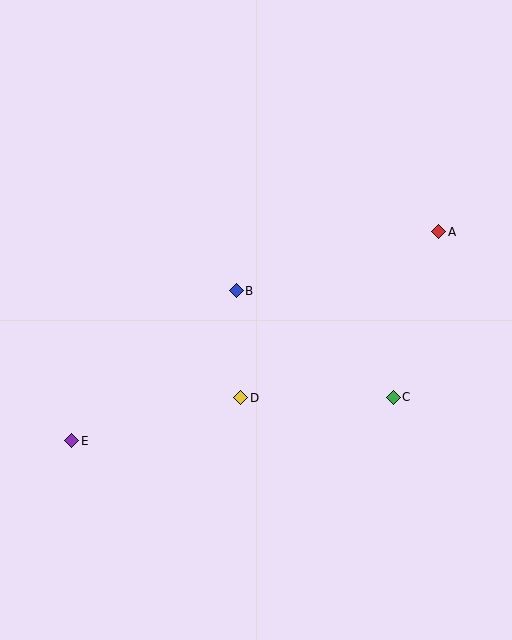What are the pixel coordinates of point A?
Point A is at (439, 232).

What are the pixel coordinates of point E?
Point E is at (72, 441).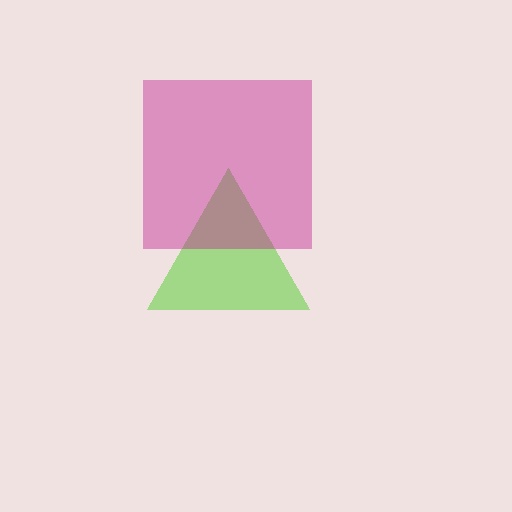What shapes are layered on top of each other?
The layered shapes are: a lime triangle, a magenta square.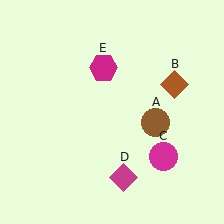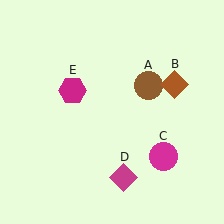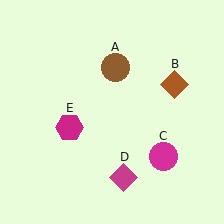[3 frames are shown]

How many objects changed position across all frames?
2 objects changed position: brown circle (object A), magenta hexagon (object E).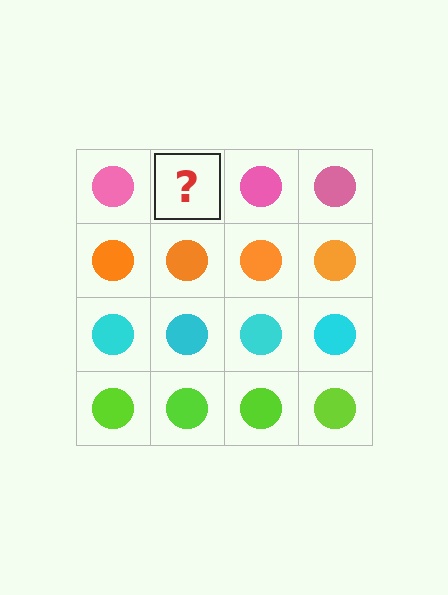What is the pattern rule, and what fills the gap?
The rule is that each row has a consistent color. The gap should be filled with a pink circle.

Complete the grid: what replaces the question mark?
The question mark should be replaced with a pink circle.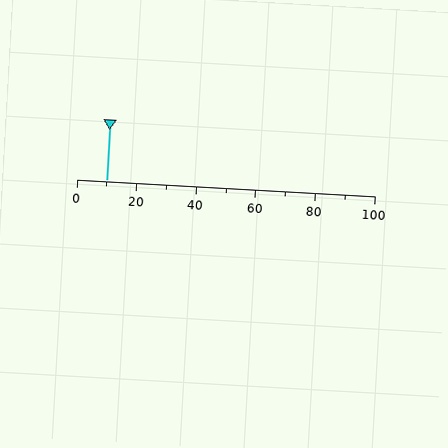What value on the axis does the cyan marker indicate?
The marker indicates approximately 10.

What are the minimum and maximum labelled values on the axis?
The axis runs from 0 to 100.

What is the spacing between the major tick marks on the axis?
The major ticks are spaced 20 apart.